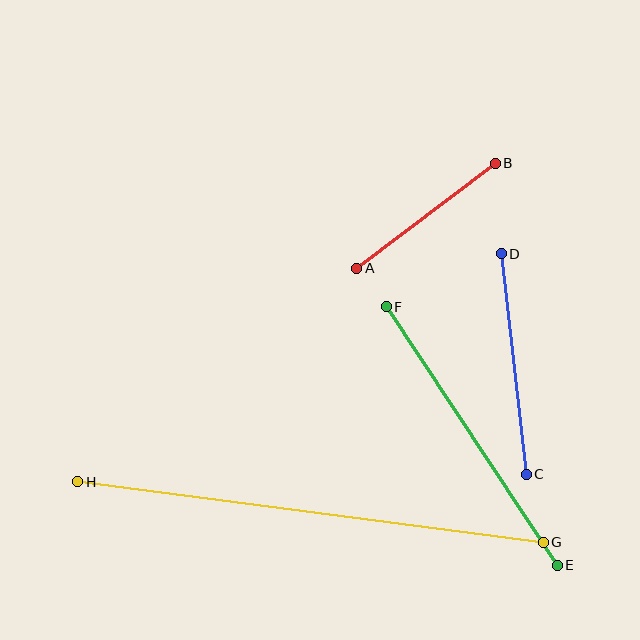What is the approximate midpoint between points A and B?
The midpoint is at approximately (426, 216) pixels.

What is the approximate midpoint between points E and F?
The midpoint is at approximately (472, 436) pixels.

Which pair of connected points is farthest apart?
Points G and H are farthest apart.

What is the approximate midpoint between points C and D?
The midpoint is at approximately (514, 364) pixels.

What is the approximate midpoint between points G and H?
The midpoint is at approximately (310, 512) pixels.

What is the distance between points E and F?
The distance is approximately 310 pixels.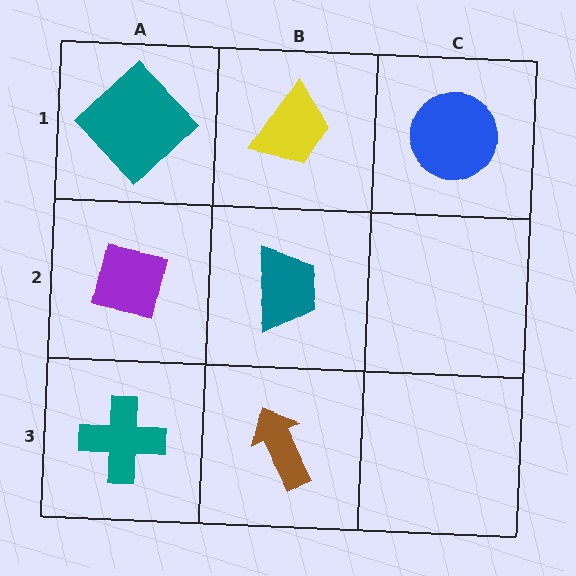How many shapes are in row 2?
2 shapes.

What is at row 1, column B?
A yellow trapezoid.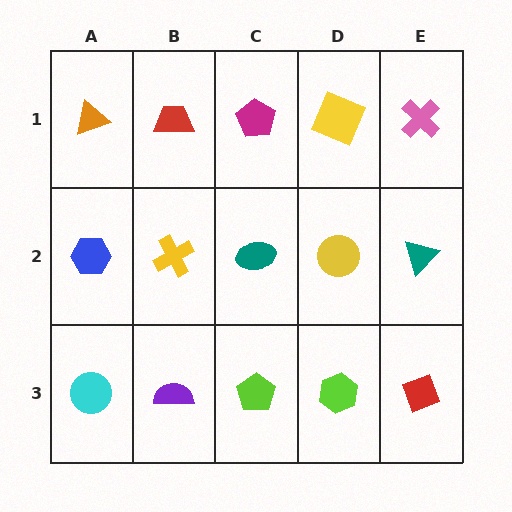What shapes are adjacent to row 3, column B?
A yellow cross (row 2, column B), a cyan circle (row 3, column A), a lime pentagon (row 3, column C).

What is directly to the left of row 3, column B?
A cyan circle.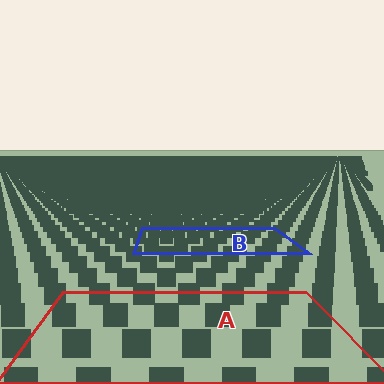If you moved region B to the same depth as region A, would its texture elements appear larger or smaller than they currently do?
They would appear larger. At a closer depth, the same texture elements are projected at a bigger on-screen size.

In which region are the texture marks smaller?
The texture marks are smaller in region B, because it is farther away.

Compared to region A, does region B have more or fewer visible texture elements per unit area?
Region B has more texture elements per unit area — they are packed more densely because it is farther away.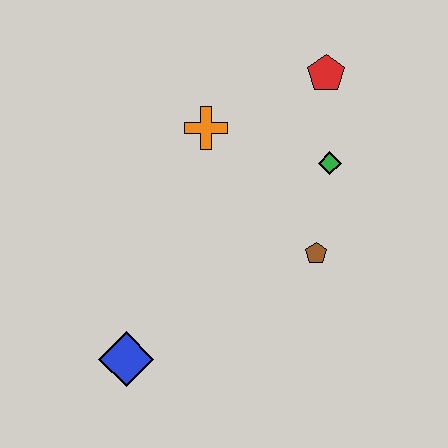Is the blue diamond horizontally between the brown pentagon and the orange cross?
No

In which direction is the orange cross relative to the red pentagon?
The orange cross is to the left of the red pentagon.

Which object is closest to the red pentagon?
The green diamond is closest to the red pentagon.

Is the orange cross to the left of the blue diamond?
No